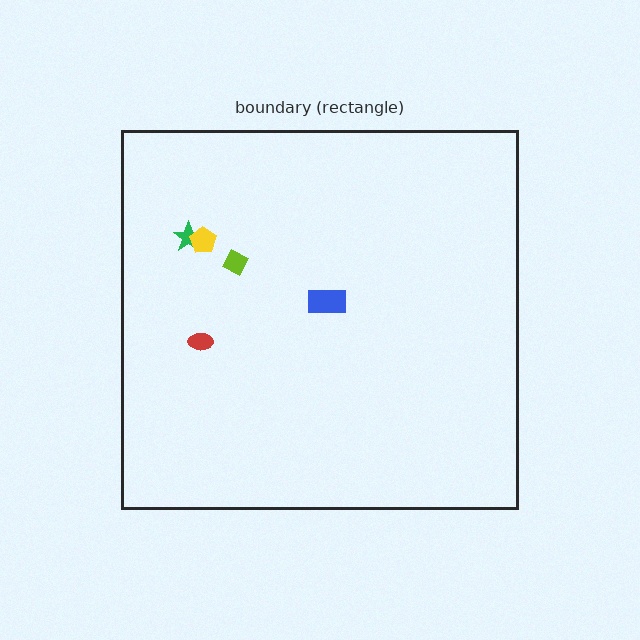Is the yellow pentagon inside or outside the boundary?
Inside.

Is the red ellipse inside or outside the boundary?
Inside.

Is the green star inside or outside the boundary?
Inside.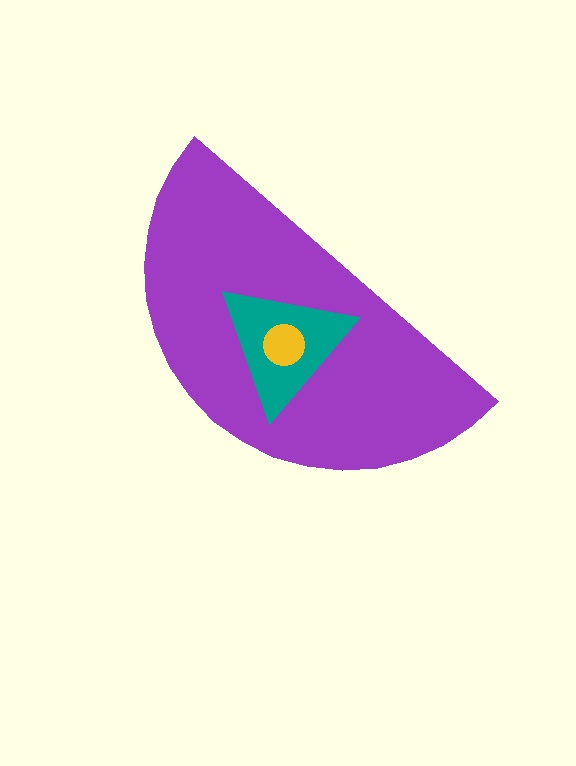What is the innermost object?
The yellow circle.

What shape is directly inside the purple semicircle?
The teal triangle.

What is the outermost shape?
The purple semicircle.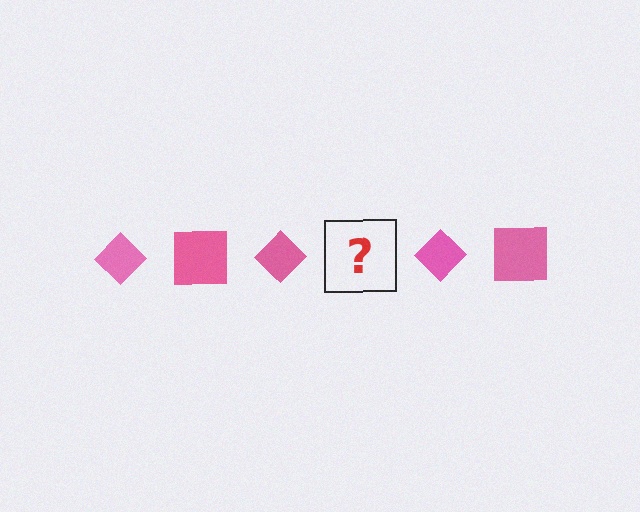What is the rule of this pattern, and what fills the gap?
The rule is that the pattern cycles through diamond, square shapes in pink. The gap should be filled with a pink square.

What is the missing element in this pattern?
The missing element is a pink square.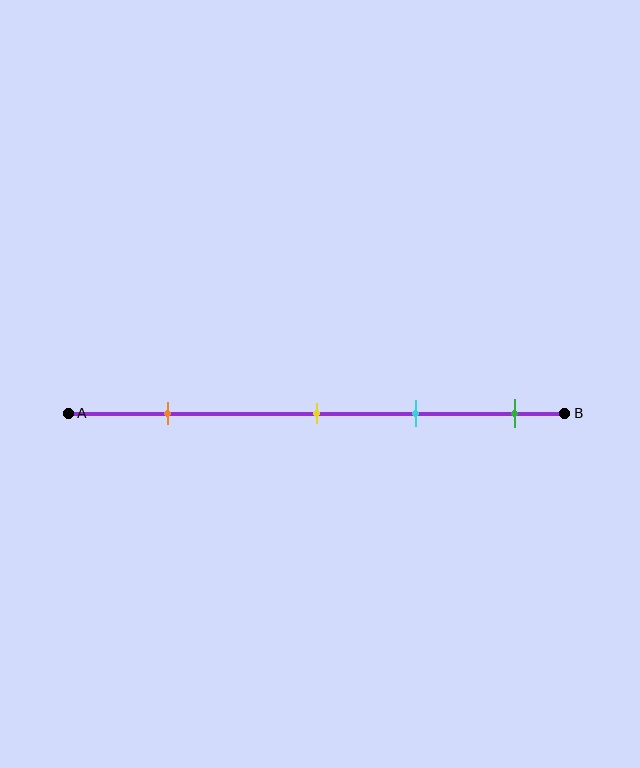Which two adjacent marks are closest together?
The yellow and cyan marks are the closest adjacent pair.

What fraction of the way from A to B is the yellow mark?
The yellow mark is approximately 50% (0.5) of the way from A to B.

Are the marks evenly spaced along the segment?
No, the marks are not evenly spaced.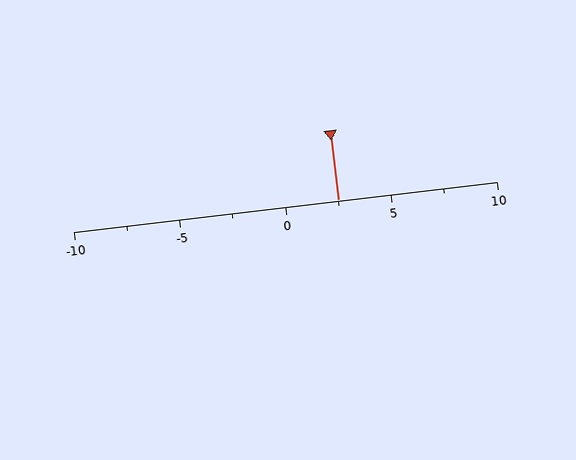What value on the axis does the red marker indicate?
The marker indicates approximately 2.5.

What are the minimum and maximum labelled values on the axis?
The axis runs from -10 to 10.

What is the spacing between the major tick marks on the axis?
The major ticks are spaced 5 apart.